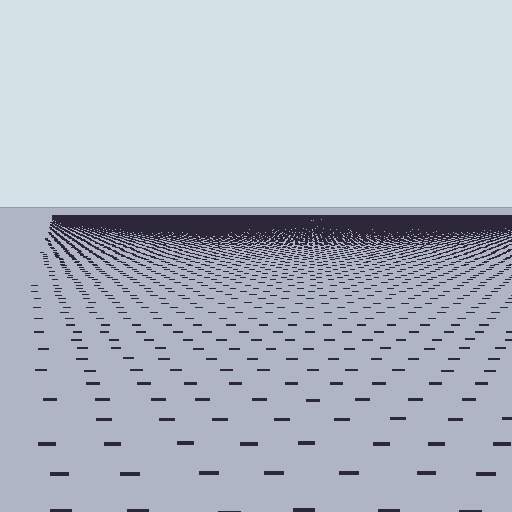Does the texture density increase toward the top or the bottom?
Density increases toward the top.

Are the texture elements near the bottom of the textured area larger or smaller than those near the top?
Larger. Near the bottom, elements are closer to the viewer and appear at a bigger on-screen size.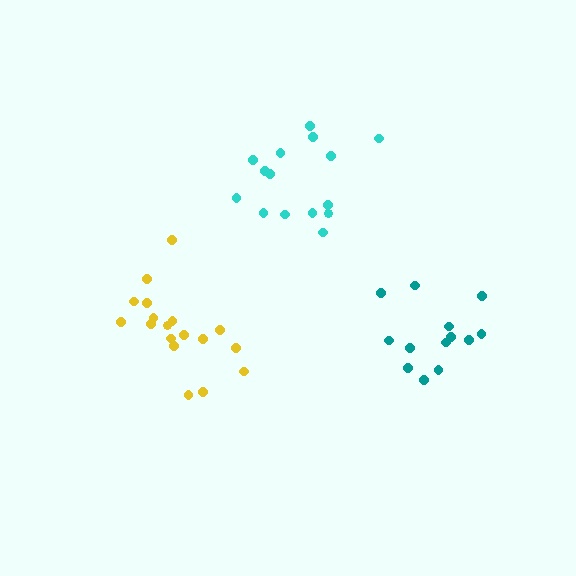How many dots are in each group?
Group 1: 18 dots, Group 2: 13 dots, Group 3: 15 dots (46 total).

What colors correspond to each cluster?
The clusters are colored: yellow, teal, cyan.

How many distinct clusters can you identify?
There are 3 distinct clusters.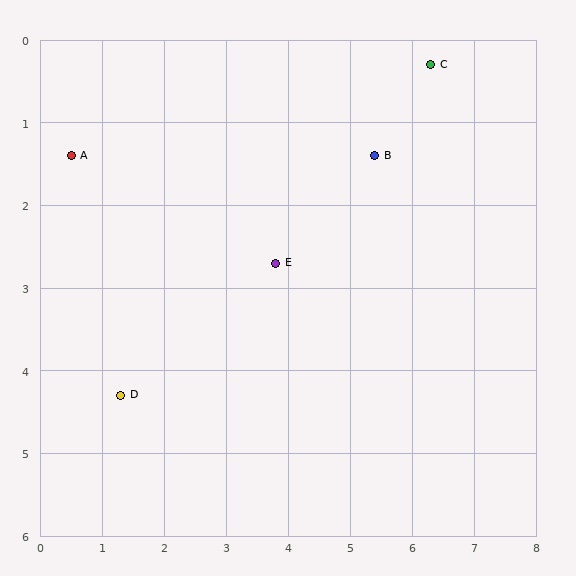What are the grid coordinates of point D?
Point D is at approximately (1.3, 4.3).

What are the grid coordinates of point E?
Point E is at approximately (3.8, 2.7).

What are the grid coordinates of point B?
Point B is at approximately (5.4, 1.4).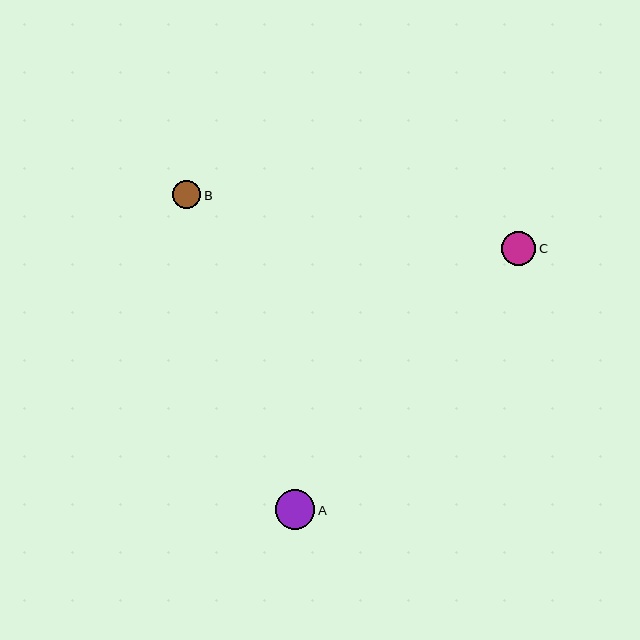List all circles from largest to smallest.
From largest to smallest: A, C, B.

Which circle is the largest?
Circle A is the largest with a size of approximately 39 pixels.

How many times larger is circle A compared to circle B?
Circle A is approximately 1.4 times the size of circle B.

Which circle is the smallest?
Circle B is the smallest with a size of approximately 28 pixels.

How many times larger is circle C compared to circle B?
Circle C is approximately 1.2 times the size of circle B.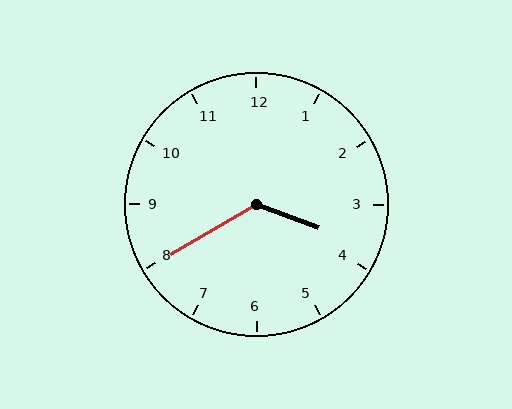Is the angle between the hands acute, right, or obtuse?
It is obtuse.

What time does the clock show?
3:40.